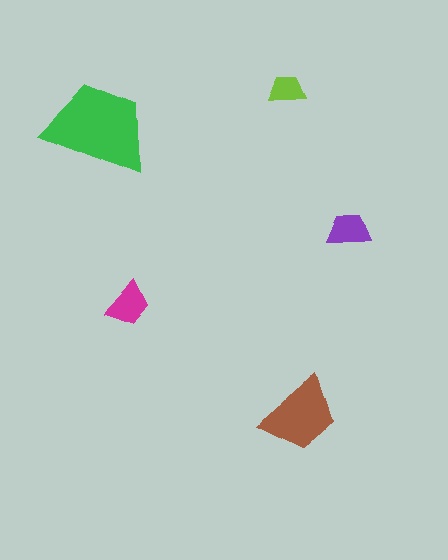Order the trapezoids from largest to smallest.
the green one, the brown one, the magenta one, the purple one, the lime one.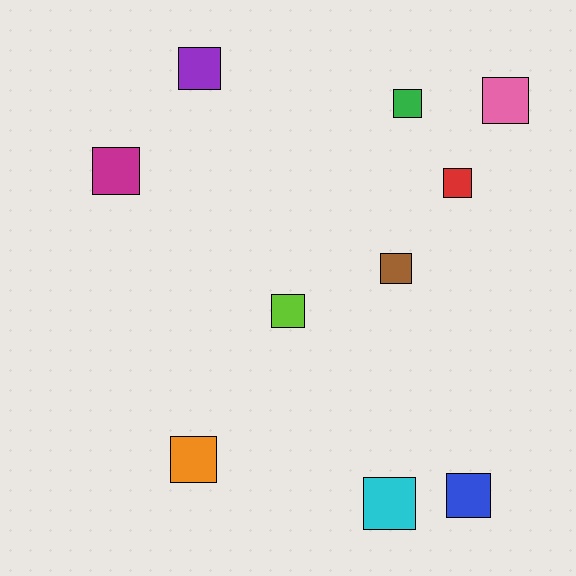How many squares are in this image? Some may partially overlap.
There are 10 squares.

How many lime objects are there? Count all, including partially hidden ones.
There is 1 lime object.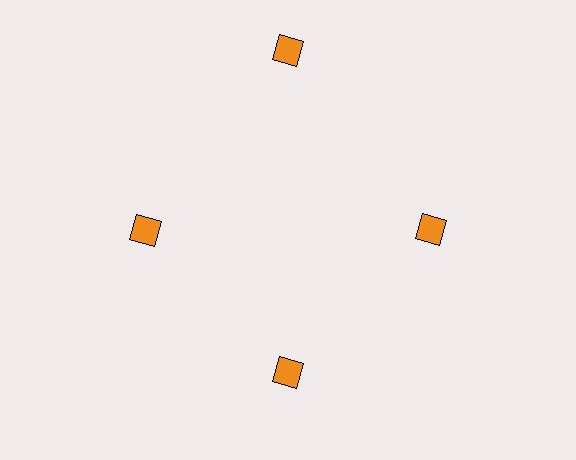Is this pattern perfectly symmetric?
No. The 4 orange squares are arranged in a ring, but one element near the 12 o'clock position is pushed outward from the center, breaking the 4-fold rotational symmetry.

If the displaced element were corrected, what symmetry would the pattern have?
It would have 4-fold rotational symmetry — the pattern would map onto itself every 90 degrees.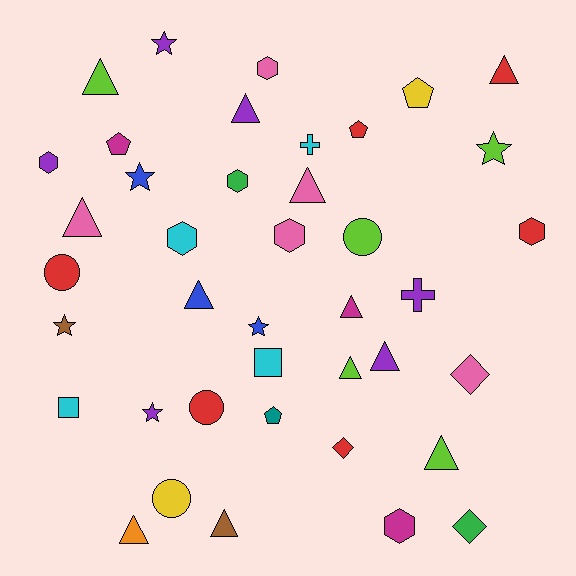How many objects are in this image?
There are 40 objects.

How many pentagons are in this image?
There are 4 pentagons.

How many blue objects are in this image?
There are 3 blue objects.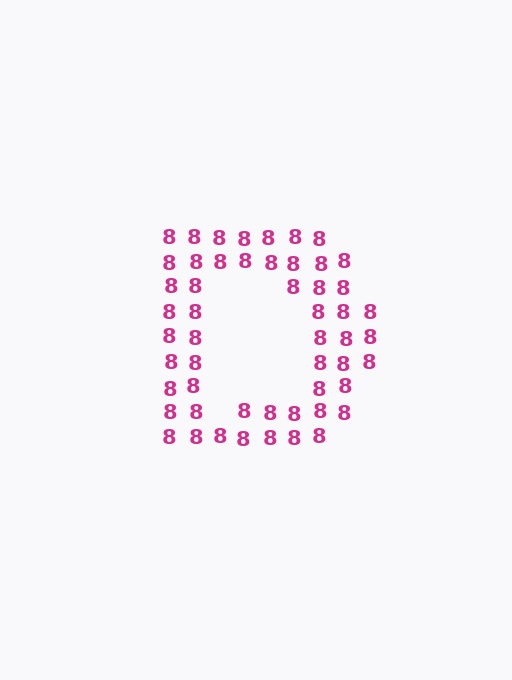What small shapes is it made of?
It is made of small digit 8's.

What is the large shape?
The large shape is the letter D.